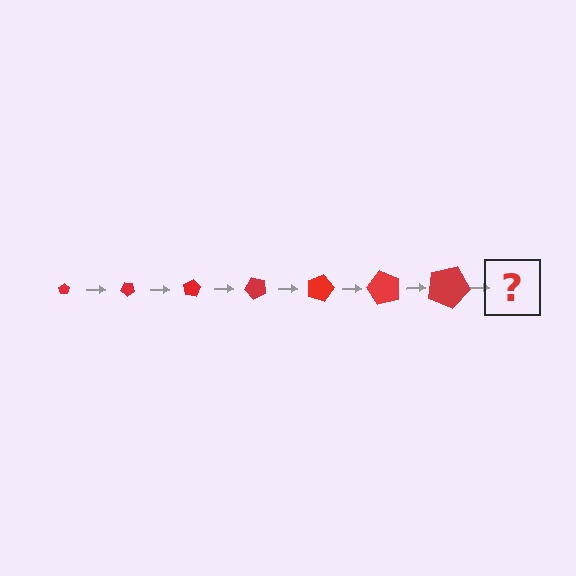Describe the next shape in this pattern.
It should be a pentagon, larger than the previous one and rotated 280 degrees from the start.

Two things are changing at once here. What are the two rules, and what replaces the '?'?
The two rules are that the pentagon grows larger each step and it rotates 40 degrees each step. The '?' should be a pentagon, larger than the previous one and rotated 280 degrees from the start.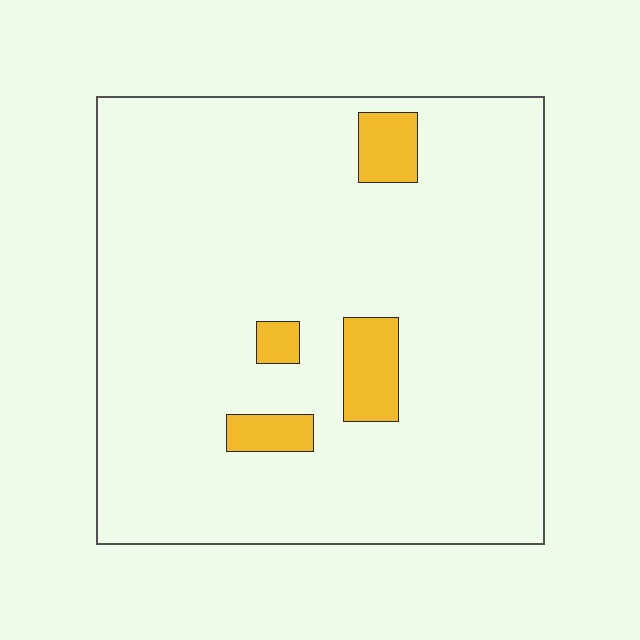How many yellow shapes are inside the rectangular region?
4.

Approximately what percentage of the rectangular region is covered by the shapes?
Approximately 10%.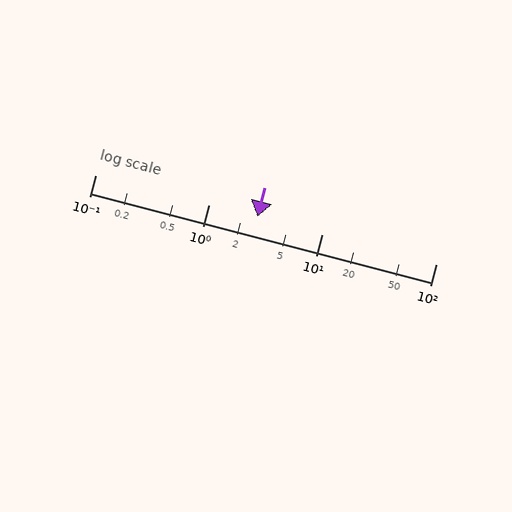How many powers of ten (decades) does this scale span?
The scale spans 3 decades, from 0.1 to 100.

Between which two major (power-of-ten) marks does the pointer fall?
The pointer is between 1 and 10.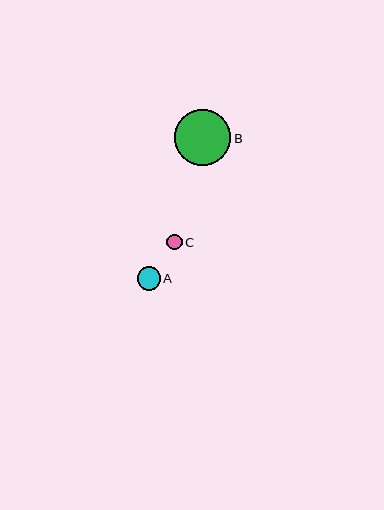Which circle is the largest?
Circle B is the largest with a size of approximately 56 pixels.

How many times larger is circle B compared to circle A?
Circle B is approximately 2.4 times the size of circle A.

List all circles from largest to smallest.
From largest to smallest: B, A, C.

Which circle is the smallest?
Circle C is the smallest with a size of approximately 16 pixels.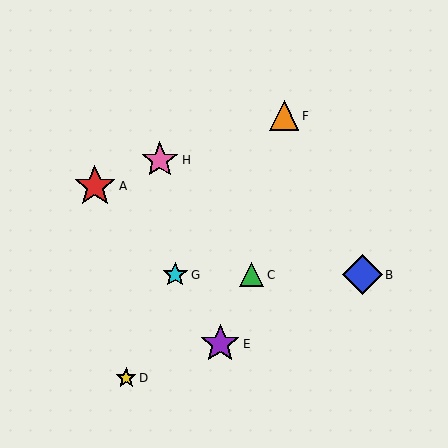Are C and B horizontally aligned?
Yes, both are at y≈275.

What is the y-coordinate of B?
Object B is at y≈275.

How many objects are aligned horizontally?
3 objects (B, C, G) are aligned horizontally.